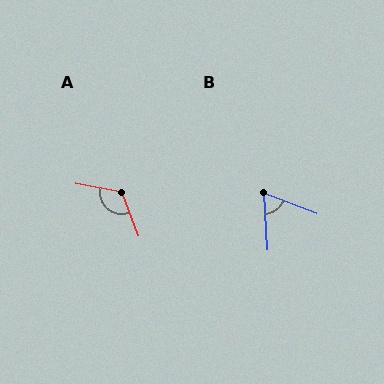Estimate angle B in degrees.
Approximately 65 degrees.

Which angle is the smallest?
B, at approximately 65 degrees.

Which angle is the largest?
A, at approximately 121 degrees.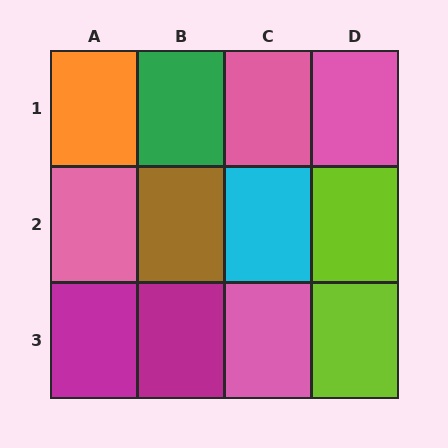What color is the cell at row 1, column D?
Pink.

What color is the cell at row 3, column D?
Lime.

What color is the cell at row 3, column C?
Pink.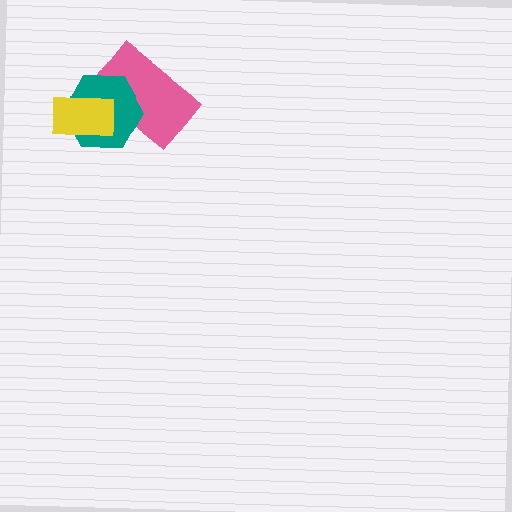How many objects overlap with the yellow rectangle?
2 objects overlap with the yellow rectangle.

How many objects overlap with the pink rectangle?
2 objects overlap with the pink rectangle.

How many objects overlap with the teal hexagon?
2 objects overlap with the teal hexagon.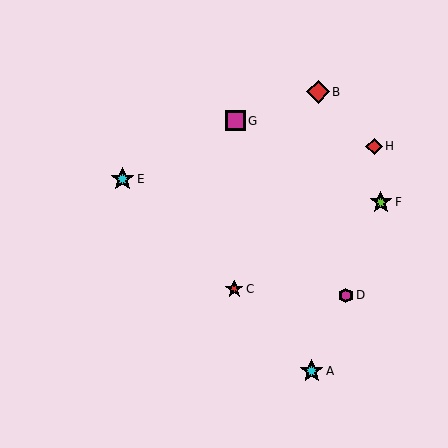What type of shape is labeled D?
Shape D is a magenta hexagon.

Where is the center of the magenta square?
The center of the magenta square is at (235, 121).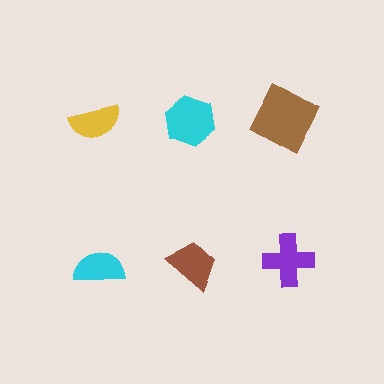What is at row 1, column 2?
A cyan hexagon.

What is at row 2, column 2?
A brown trapezoid.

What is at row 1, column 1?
A yellow semicircle.